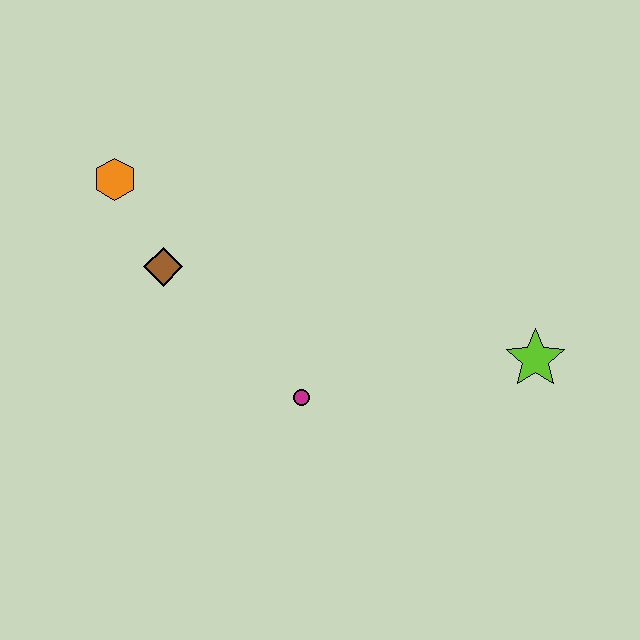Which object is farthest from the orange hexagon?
The lime star is farthest from the orange hexagon.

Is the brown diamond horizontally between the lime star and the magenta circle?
No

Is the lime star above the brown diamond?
No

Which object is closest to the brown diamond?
The orange hexagon is closest to the brown diamond.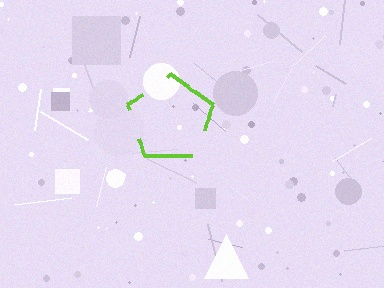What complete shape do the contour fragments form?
The contour fragments form a pentagon.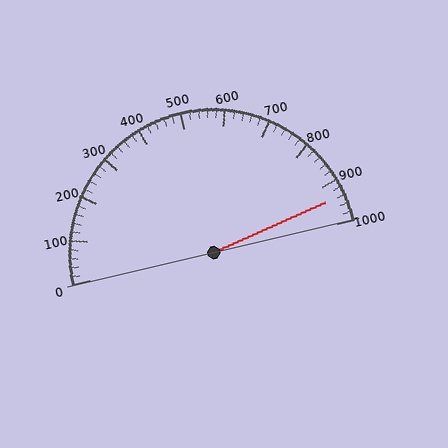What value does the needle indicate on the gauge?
The needle indicates approximately 940.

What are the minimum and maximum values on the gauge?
The gauge ranges from 0 to 1000.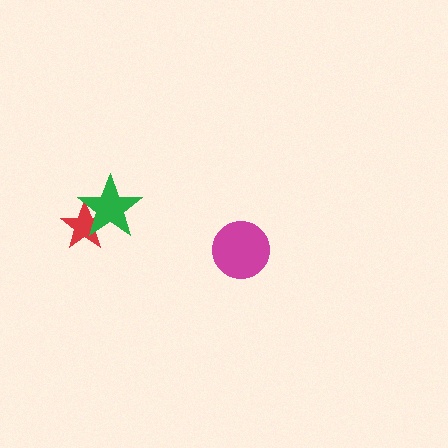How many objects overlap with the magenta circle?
0 objects overlap with the magenta circle.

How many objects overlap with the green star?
1 object overlaps with the green star.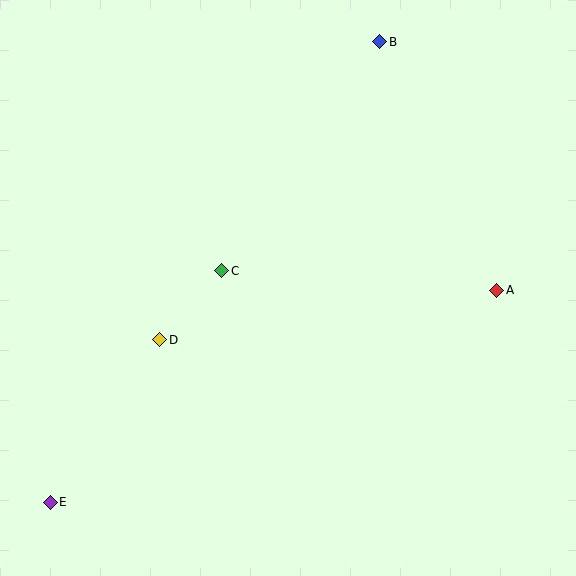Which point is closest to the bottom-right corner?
Point A is closest to the bottom-right corner.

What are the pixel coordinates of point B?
Point B is at (380, 42).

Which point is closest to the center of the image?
Point C at (222, 271) is closest to the center.